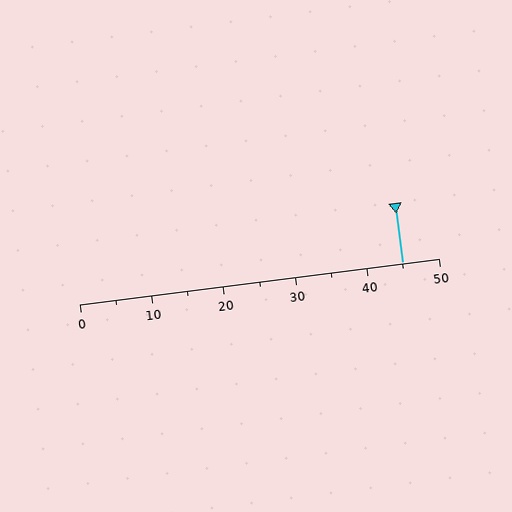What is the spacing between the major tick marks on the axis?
The major ticks are spaced 10 apart.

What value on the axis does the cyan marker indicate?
The marker indicates approximately 45.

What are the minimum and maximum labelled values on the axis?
The axis runs from 0 to 50.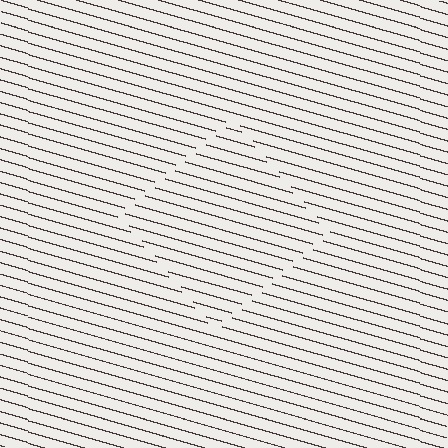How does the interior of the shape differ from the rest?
The interior of the shape contains the same grating, shifted by half a period — the contour is defined by the phase discontinuity where line-ends from the inner and outer gratings abut.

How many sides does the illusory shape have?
4 sides — the line-ends trace a square.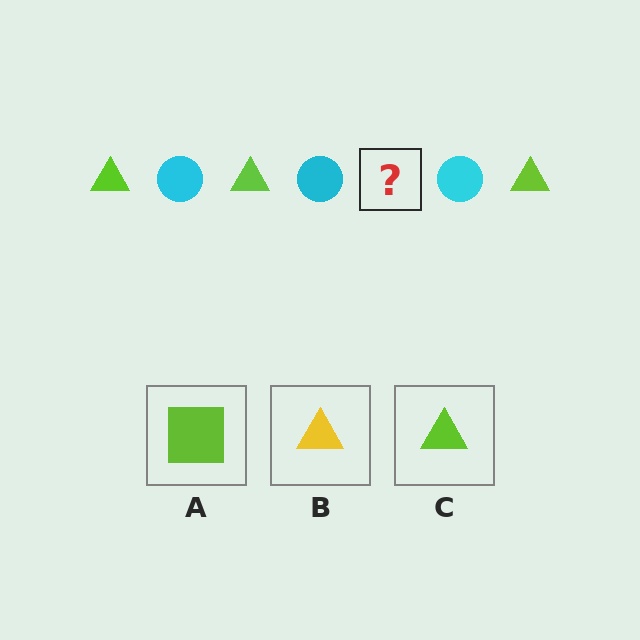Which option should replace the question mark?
Option C.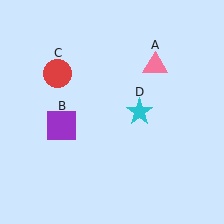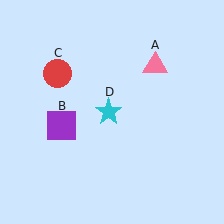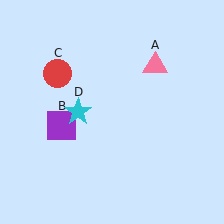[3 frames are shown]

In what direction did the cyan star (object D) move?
The cyan star (object D) moved left.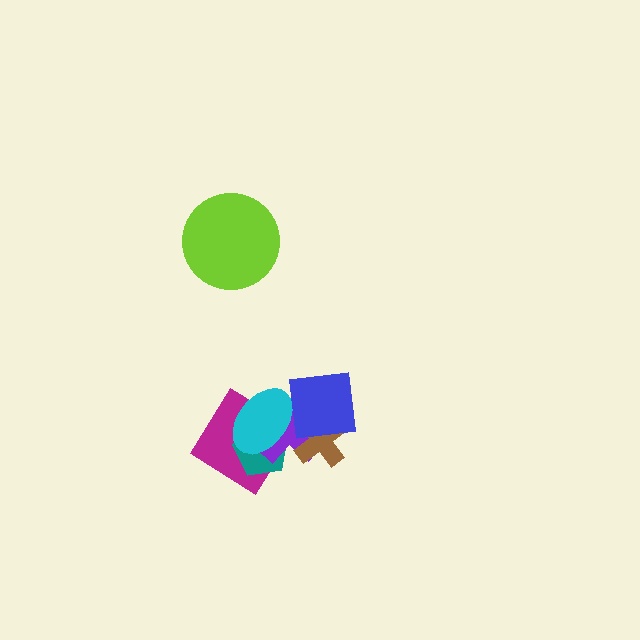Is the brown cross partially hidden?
Yes, it is partially covered by another shape.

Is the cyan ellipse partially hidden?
No, no other shape covers it.